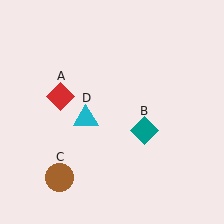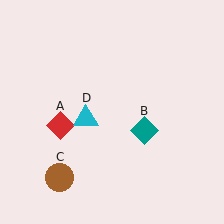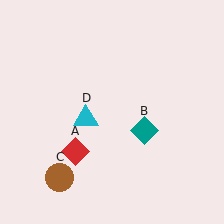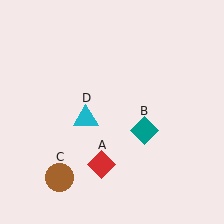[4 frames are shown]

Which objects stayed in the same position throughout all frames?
Teal diamond (object B) and brown circle (object C) and cyan triangle (object D) remained stationary.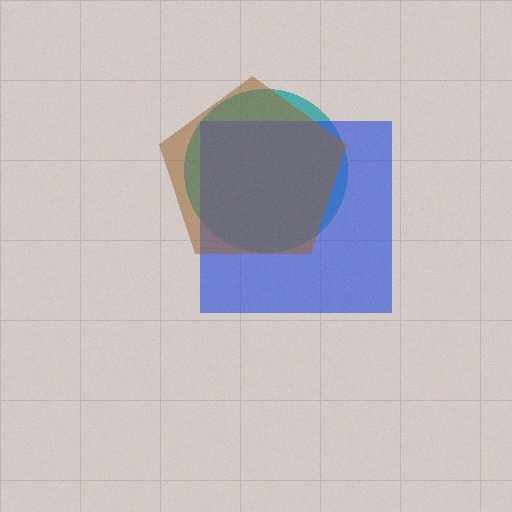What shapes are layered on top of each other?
The layered shapes are: a teal circle, a blue square, a brown pentagon.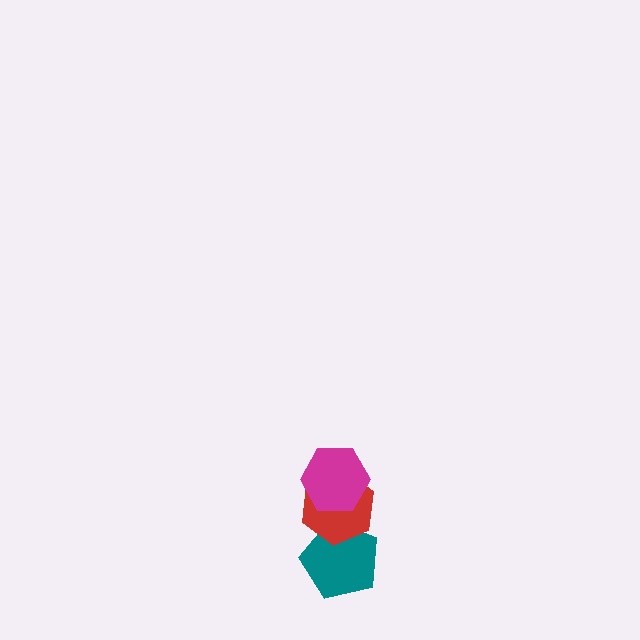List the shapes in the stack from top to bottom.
From top to bottom: the magenta hexagon, the red hexagon, the teal pentagon.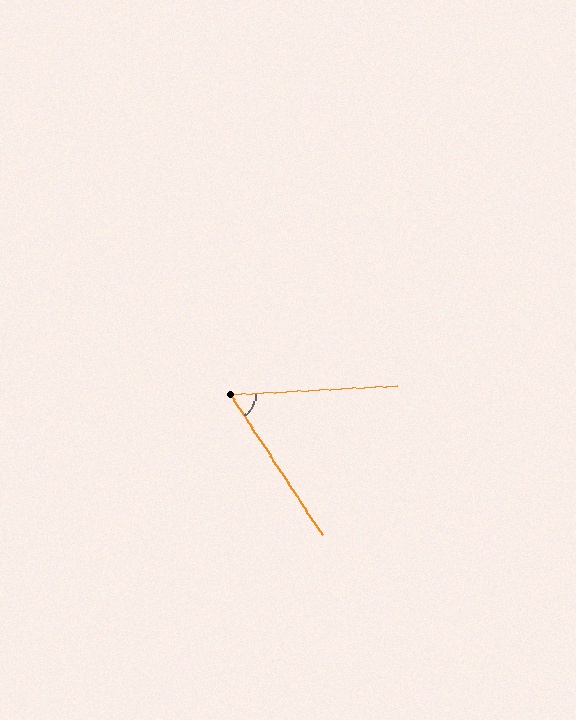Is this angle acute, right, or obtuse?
It is acute.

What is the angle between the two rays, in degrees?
Approximately 60 degrees.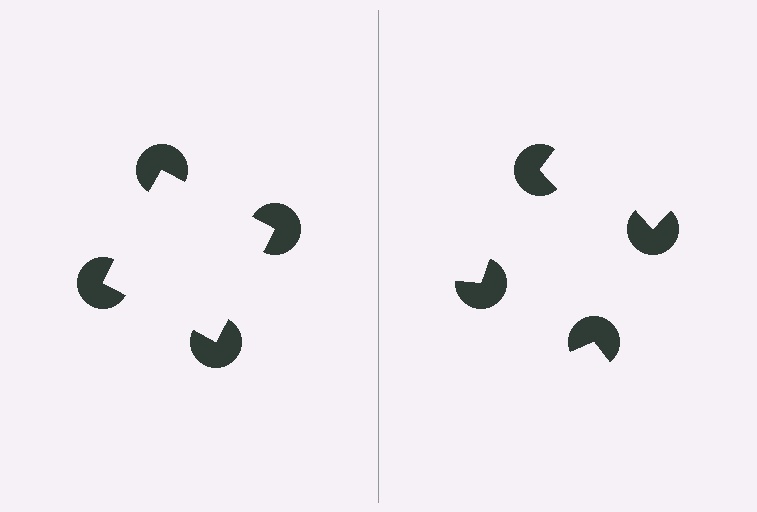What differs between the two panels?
The pac-man discs are positioned identically on both sides; only the wedge orientations differ. On the left they align to a square; on the right they are misaligned.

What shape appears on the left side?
An illusory square.